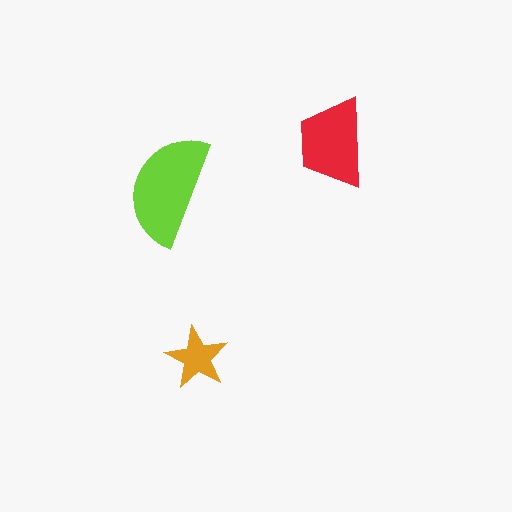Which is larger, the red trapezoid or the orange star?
The red trapezoid.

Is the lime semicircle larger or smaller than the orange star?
Larger.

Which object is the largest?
The lime semicircle.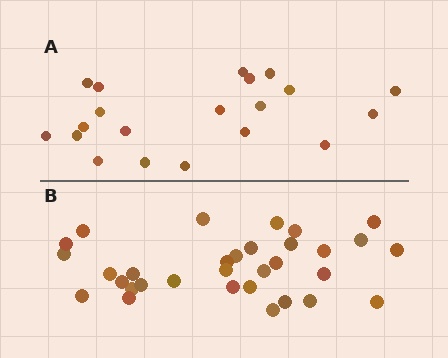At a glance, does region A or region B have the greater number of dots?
Region B (the bottom region) has more dots.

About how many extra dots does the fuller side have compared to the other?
Region B has roughly 12 or so more dots than region A.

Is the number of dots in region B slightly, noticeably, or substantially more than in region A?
Region B has substantially more. The ratio is roughly 1.6 to 1.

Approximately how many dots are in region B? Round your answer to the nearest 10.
About 30 dots. (The exact count is 32, which rounds to 30.)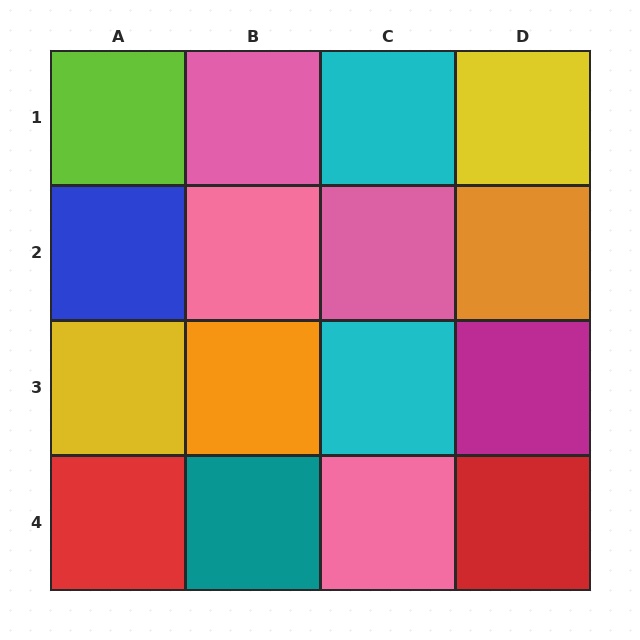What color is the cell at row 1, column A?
Lime.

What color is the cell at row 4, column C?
Pink.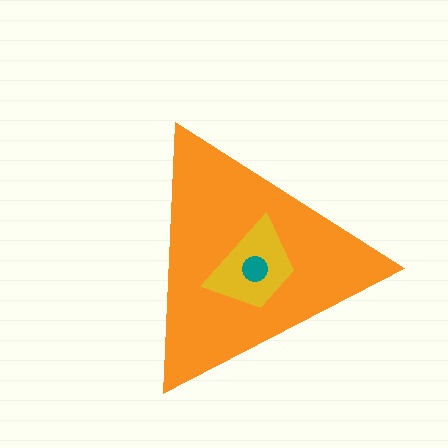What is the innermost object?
The teal circle.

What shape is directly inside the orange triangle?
The yellow trapezoid.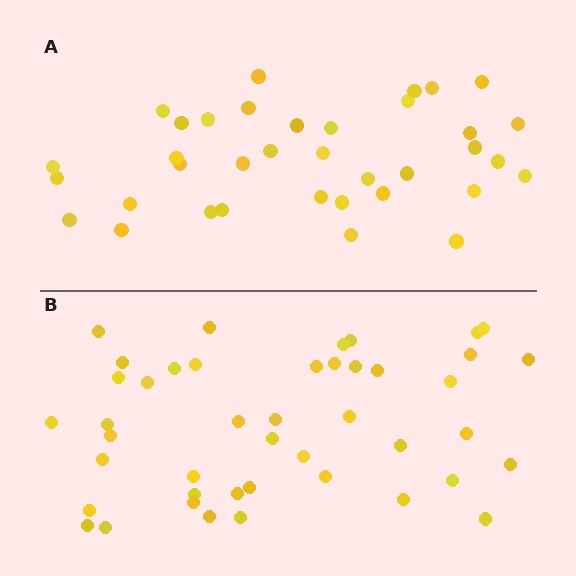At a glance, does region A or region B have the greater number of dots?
Region B (the bottom region) has more dots.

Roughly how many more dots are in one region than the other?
Region B has roughly 8 or so more dots than region A.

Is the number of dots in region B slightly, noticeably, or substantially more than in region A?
Region B has only slightly more — the two regions are fairly close. The ratio is roughly 1.2 to 1.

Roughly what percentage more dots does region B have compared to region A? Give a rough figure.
About 20% more.